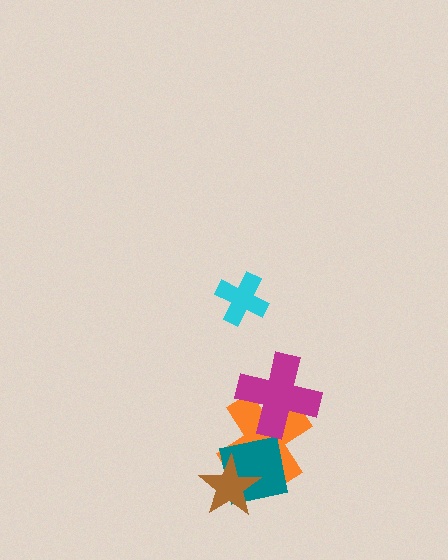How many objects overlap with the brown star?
2 objects overlap with the brown star.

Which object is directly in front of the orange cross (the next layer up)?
The teal square is directly in front of the orange cross.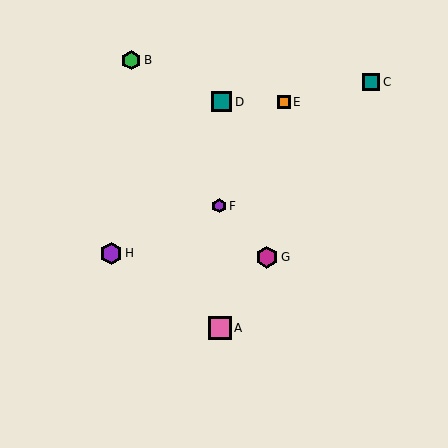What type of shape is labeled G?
Shape G is a magenta hexagon.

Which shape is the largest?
The pink square (labeled A) is the largest.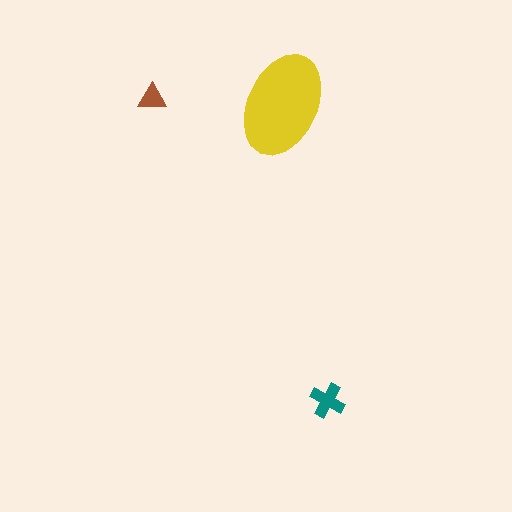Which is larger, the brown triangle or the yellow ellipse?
The yellow ellipse.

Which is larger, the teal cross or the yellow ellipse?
The yellow ellipse.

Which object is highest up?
The brown triangle is topmost.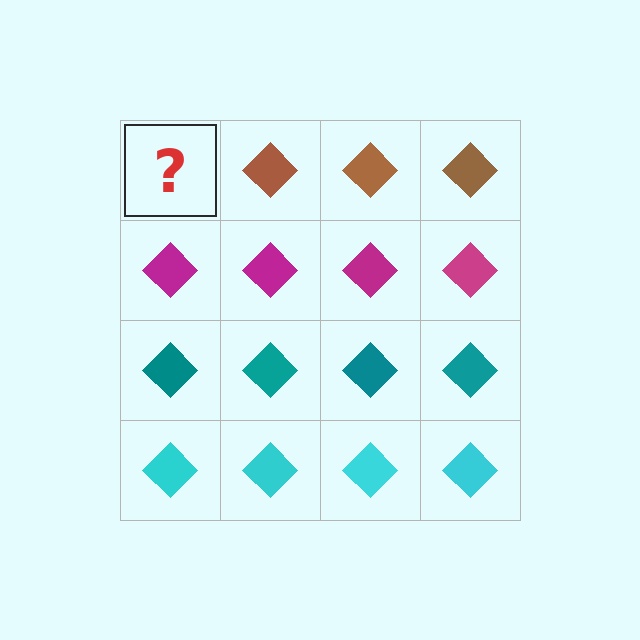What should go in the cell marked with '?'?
The missing cell should contain a brown diamond.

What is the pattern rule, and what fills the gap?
The rule is that each row has a consistent color. The gap should be filled with a brown diamond.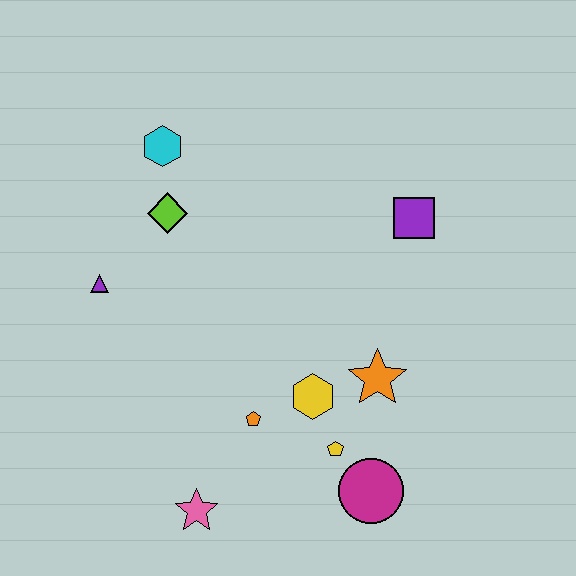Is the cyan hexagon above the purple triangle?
Yes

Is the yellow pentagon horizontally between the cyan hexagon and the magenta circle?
Yes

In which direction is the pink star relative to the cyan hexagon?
The pink star is below the cyan hexagon.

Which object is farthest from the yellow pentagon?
The cyan hexagon is farthest from the yellow pentagon.